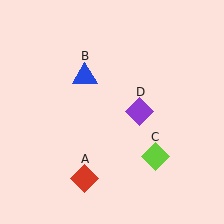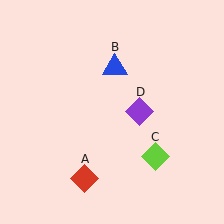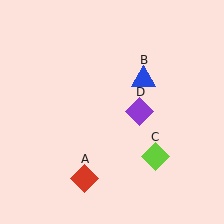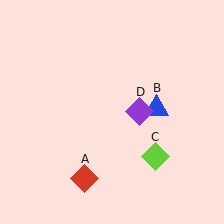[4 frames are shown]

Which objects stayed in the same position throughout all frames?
Red diamond (object A) and lime diamond (object C) and purple diamond (object D) remained stationary.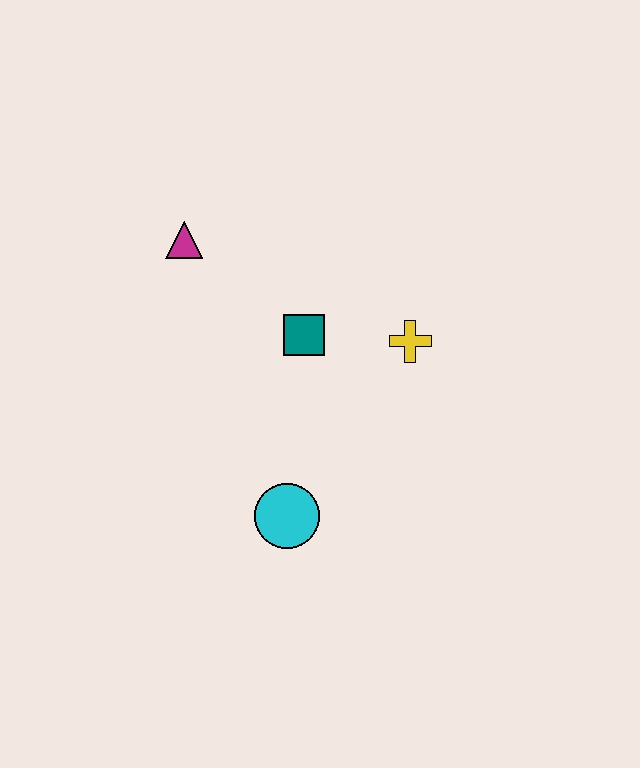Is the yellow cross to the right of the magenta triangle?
Yes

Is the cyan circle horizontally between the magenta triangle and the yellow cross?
Yes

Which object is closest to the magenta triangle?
The teal square is closest to the magenta triangle.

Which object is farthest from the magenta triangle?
The cyan circle is farthest from the magenta triangle.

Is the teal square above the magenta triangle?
No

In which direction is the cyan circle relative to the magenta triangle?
The cyan circle is below the magenta triangle.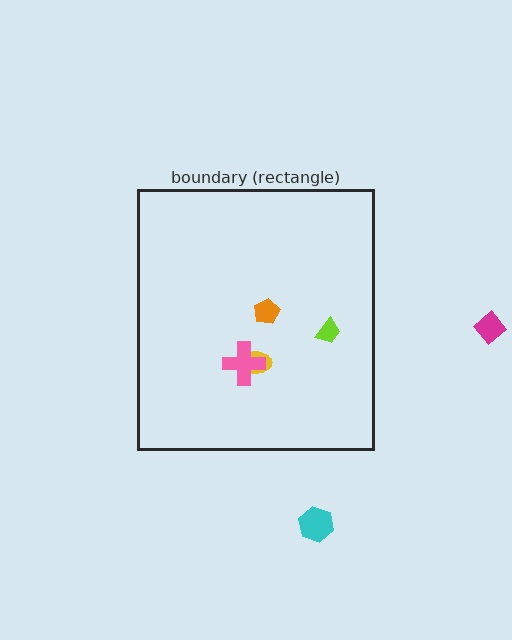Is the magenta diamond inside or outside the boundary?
Outside.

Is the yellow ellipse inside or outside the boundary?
Inside.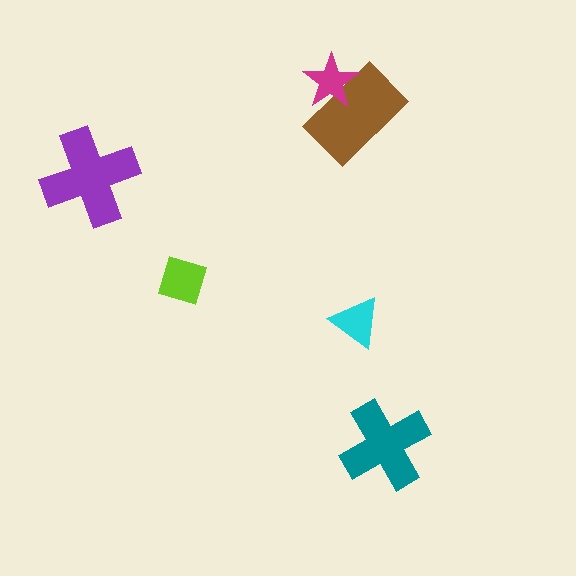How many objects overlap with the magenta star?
1 object overlaps with the magenta star.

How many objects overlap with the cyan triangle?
0 objects overlap with the cyan triangle.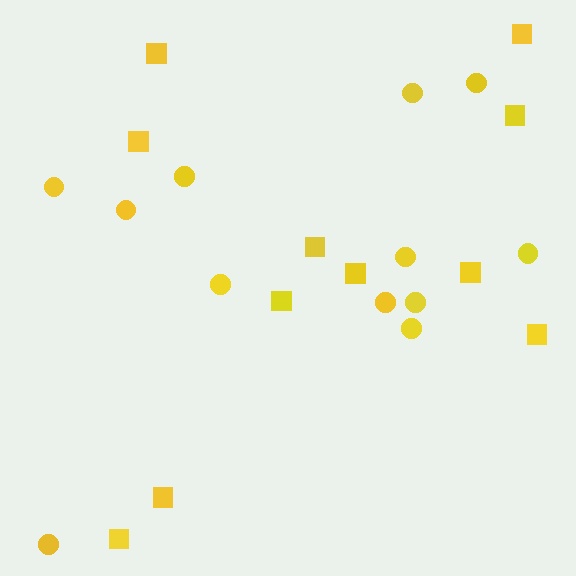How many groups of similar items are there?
There are 2 groups: one group of circles (12) and one group of squares (11).